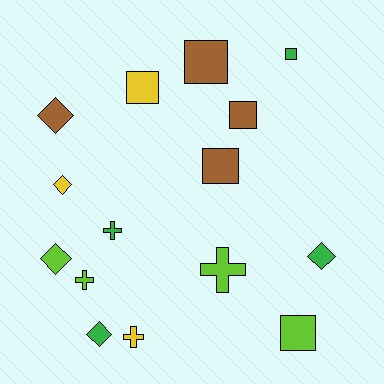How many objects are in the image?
There are 15 objects.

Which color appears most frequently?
Brown, with 4 objects.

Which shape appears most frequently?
Square, with 6 objects.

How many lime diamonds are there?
There is 1 lime diamond.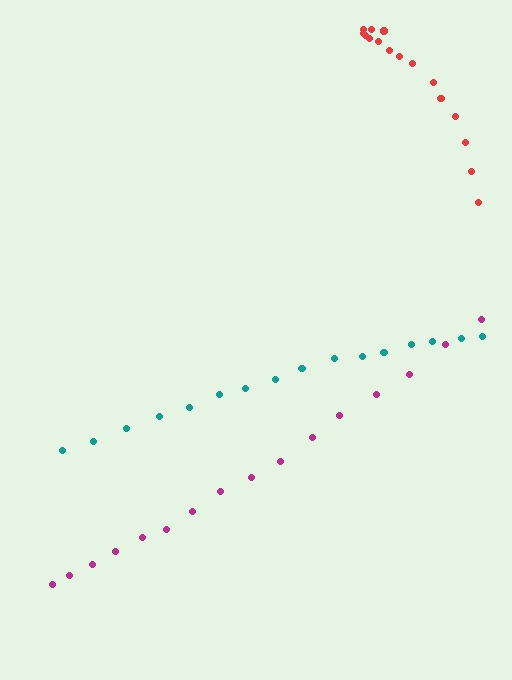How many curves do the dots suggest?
There are 3 distinct paths.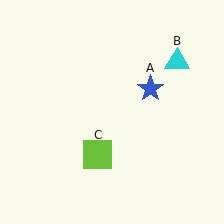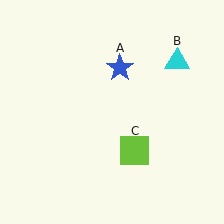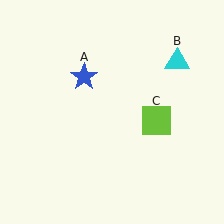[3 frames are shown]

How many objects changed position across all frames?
2 objects changed position: blue star (object A), lime square (object C).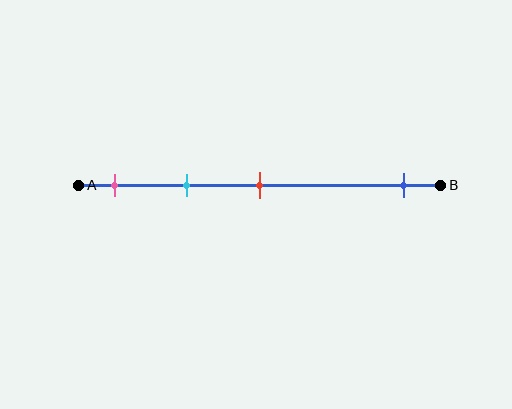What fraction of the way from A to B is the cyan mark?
The cyan mark is approximately 30% (0.3) of the way from A to B.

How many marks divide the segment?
There are 4 marks dividing the segment.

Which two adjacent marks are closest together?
The pink and cyan marks are the closest adjacent pair.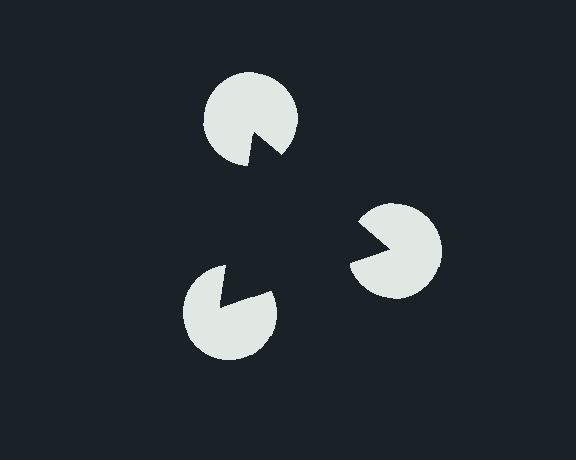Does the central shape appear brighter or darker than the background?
It typically appears slightly darker than the background, even though no actual brightness change is drawn.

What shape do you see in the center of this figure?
An illusory triangle — its edges are inferred from the aligned wedge cuts in the pac-man discs, not physically drawn.